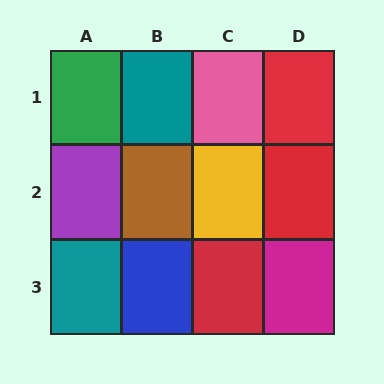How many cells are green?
1 cell is green.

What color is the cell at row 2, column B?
Brown.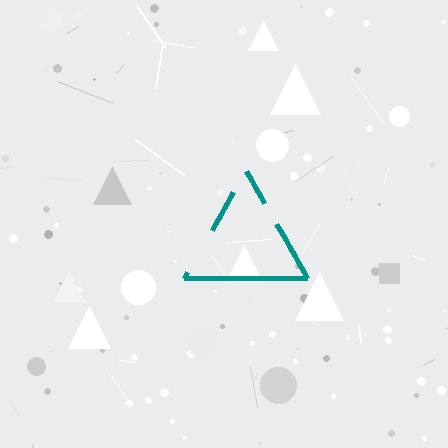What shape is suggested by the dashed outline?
The dashed outline suggests a triangle.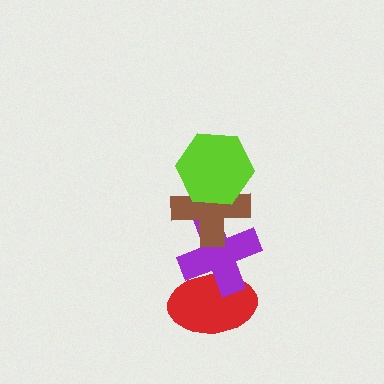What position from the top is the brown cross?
The brown cross is 2nd from the top.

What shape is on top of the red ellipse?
The purple cross is on top of the red ellipse.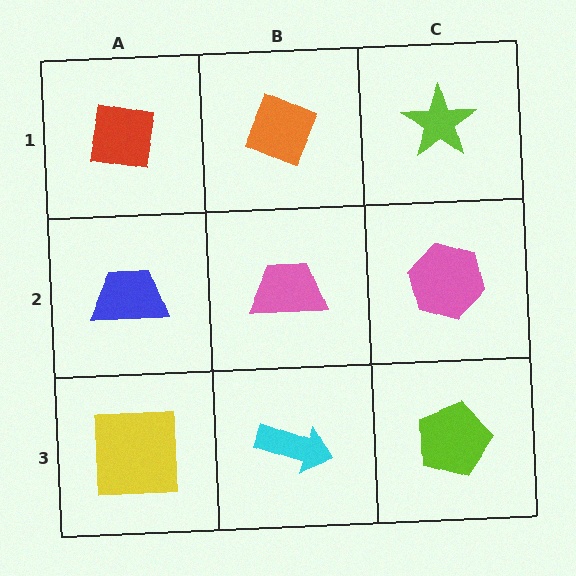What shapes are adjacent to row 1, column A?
A blue trapezoid (row 2, column A), an orange diamond (row 1, column B).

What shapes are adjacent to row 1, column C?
A pink hexagon (row 2, column C), an orange diamond (row 1, column B).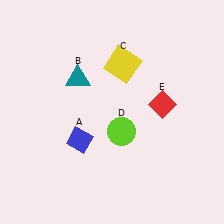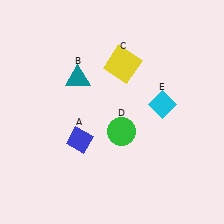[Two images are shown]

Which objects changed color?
D changed from lime to green. E changed from red to cyan.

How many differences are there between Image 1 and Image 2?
There are 2 differences between the two images.